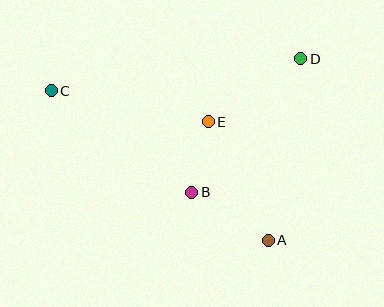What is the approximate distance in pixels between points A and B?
The distance between A and B is approximately 91 pixels.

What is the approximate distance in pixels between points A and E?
The distance between A and E is approximately 133 pixels.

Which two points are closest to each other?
Points B and E are closest to each other.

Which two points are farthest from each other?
Points A and C are farthest from each other.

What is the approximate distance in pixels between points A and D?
The distance between A and D is approximately 184 pixels.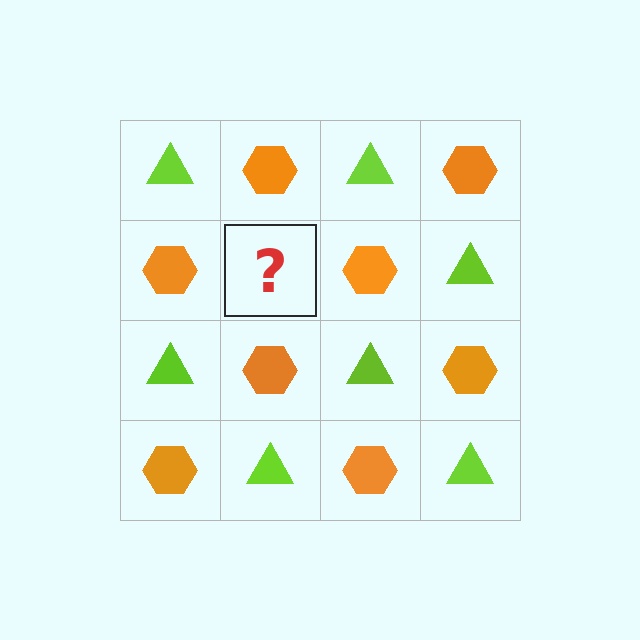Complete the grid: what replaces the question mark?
The question mark should be replaced with a lime triangle.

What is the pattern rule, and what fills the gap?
The rule is that it alternates lime triangle and orange hexagon in a checkerboard pattern. The gap should be filled with a lime triangle.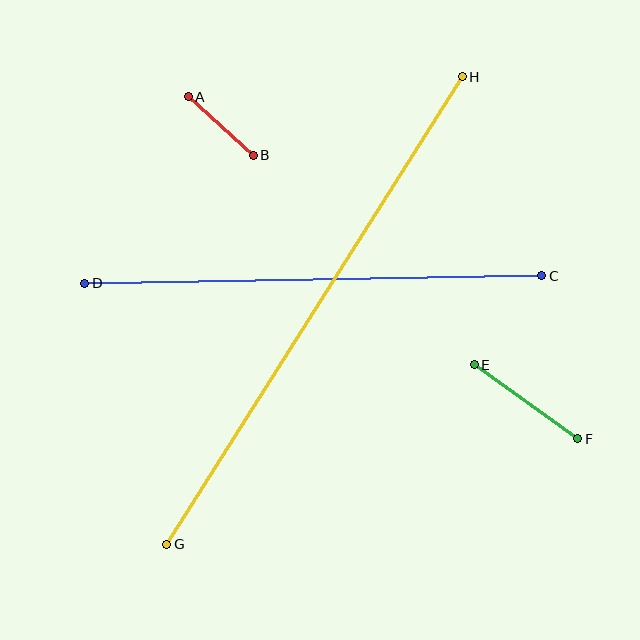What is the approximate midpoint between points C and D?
The midpoint is at approximately (313, 279) pixels.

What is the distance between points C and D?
The distance is approximately 457 pixels.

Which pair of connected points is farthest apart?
Points G and H are farthest apart.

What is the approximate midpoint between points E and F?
The midpoint is at approximately (526, 402) pixels.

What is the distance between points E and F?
The distance is approximately 127 pixels.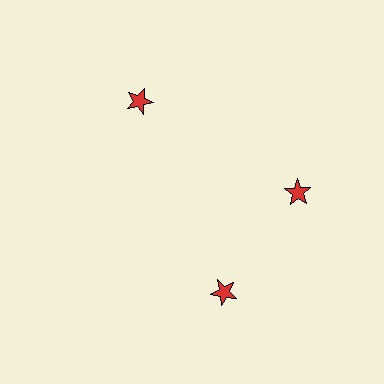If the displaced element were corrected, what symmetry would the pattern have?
It would have 3-fold rotational symmetry — the pattern would map onto itself every 120 degrees.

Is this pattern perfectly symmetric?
No. The 3 red stars are arranged in a ring, but one element near the 7 o'clock position is rotated out of alignment along the ring, breaking the 3-fold rotational symmetry.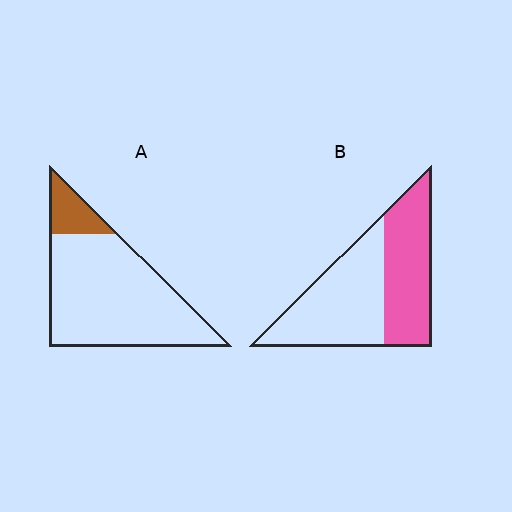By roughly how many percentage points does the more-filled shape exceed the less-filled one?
By roughly 30 percentage points (B over A).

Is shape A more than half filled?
No.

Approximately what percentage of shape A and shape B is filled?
A is approximately 15% and B is approximately 45%.